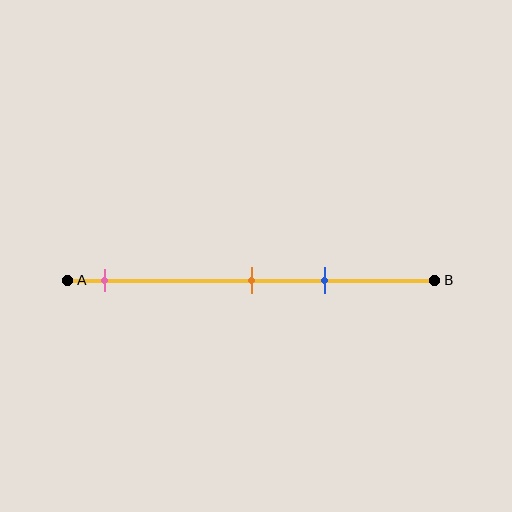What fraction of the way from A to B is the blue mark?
The blue mark is approximately 70% (0.7) of the way from A to B.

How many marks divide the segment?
There are 3 marks dividing the segment.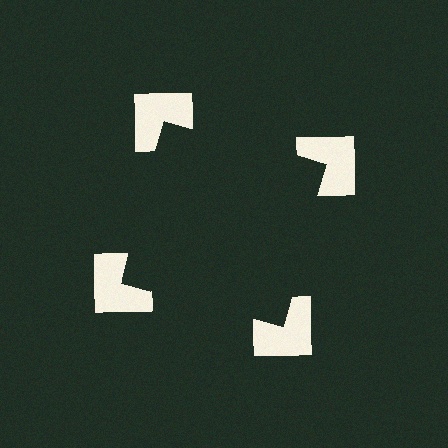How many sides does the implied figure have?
4 sides.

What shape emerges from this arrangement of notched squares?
An illusory square — its edges are inferred from the aligned wedge cuts in the notched squares, not physically drawn.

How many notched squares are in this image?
There are 4 — one at each vertex of the illusory square.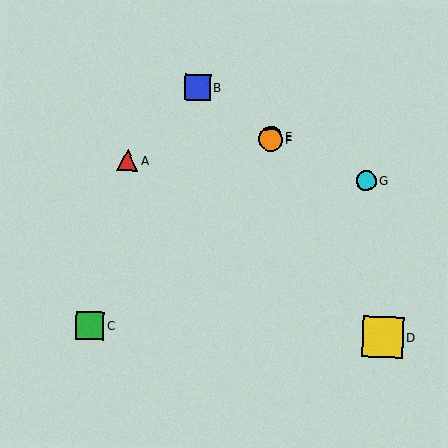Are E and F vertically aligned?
Yes, both are at x≈271.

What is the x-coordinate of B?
Object B is at x≈197.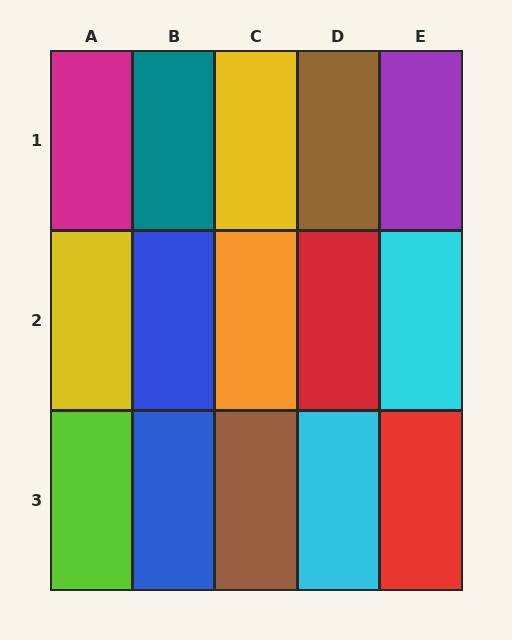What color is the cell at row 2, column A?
Yellow.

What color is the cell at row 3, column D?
Cyan.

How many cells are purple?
1 cell is purple.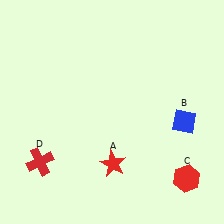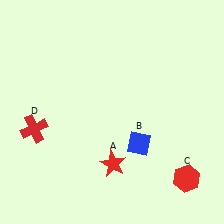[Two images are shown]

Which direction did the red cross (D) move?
The red cross (D) moved up.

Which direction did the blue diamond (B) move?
The blue diamond (B) moved left.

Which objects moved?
The objects that moved are: the blue diamond (B), the red cross (D).